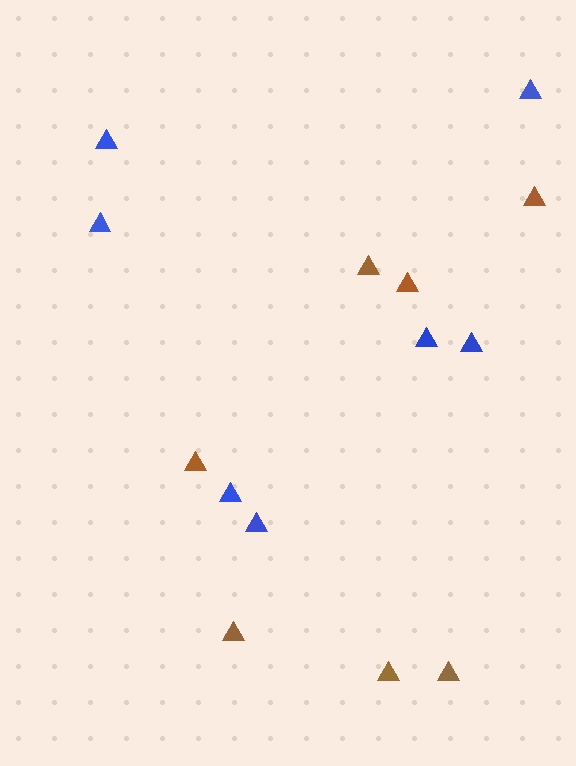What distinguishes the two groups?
There are 2 groups: one group of blue triangles (7) and one group of brown triangles (7).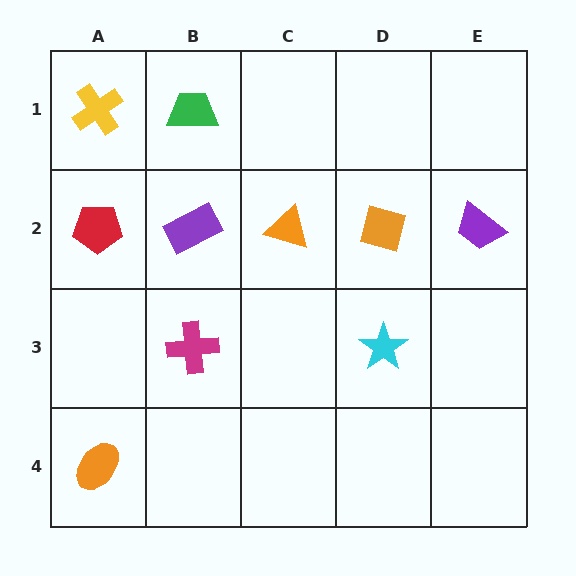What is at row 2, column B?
A purple rectangle.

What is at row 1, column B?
A green trapezoid.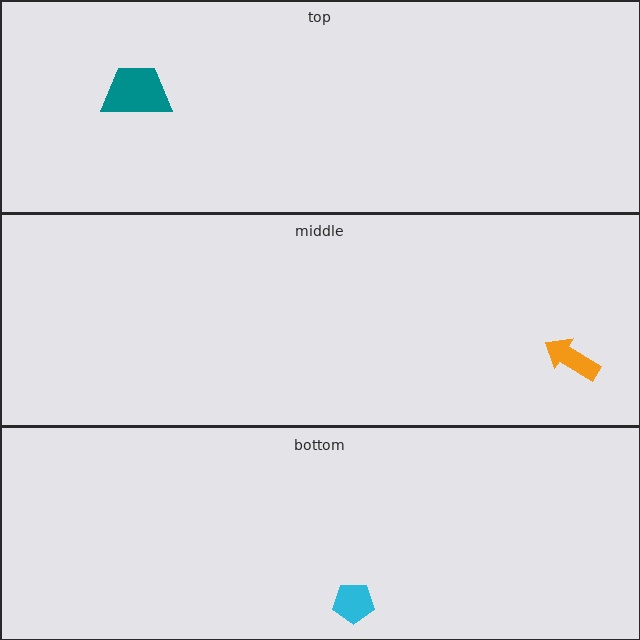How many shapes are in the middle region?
1.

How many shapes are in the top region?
1.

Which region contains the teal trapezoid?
The top region.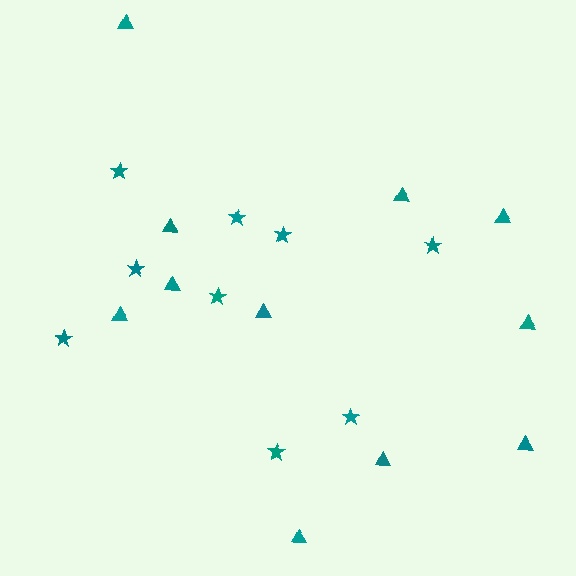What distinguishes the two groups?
There are 2 groups: one group of triangles (11) and one group of stars (9).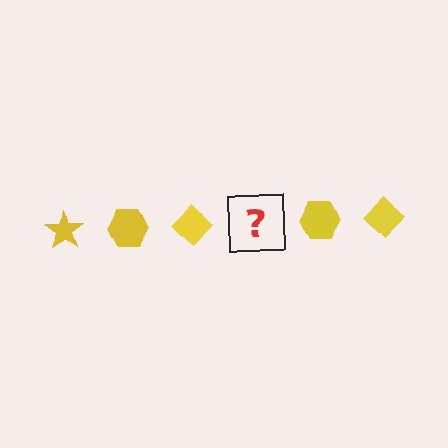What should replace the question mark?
The question mark should be replaced with a yellow star.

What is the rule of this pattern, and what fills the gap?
The rule is that the pattern cycles through star, hexagon, diamond shapes in yellow. The gap should be filled with a yellow star.